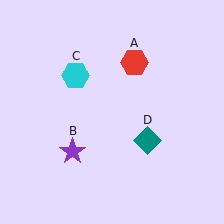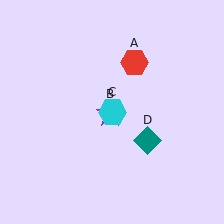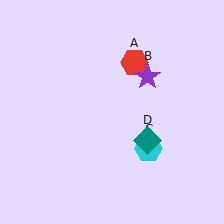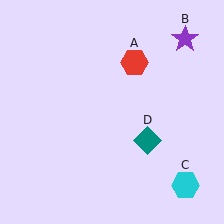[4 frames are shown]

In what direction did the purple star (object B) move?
The purple star (object B) moved up and to the right.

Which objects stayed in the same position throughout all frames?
Red hexagon (object A) and teal diamond (object D) remained stationary.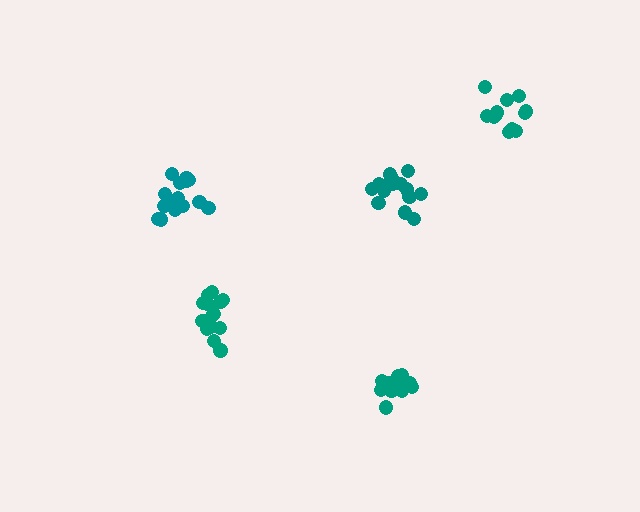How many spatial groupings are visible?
There are 5 spatial groupings.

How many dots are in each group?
Group 1: 12 dots, Group 2: 15 dots, Group 3: 14 dots, Group 4: 14 dots, Group 5: 15 dots (70 total).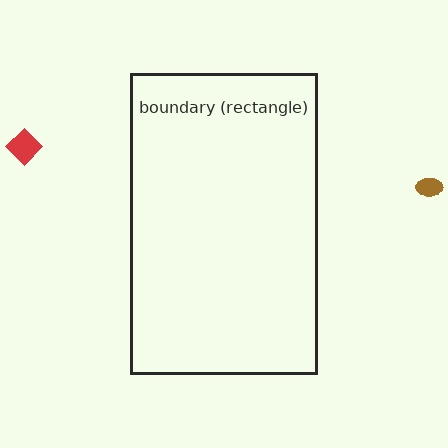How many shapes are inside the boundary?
0 inside, 2 outside.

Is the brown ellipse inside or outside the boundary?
Outside.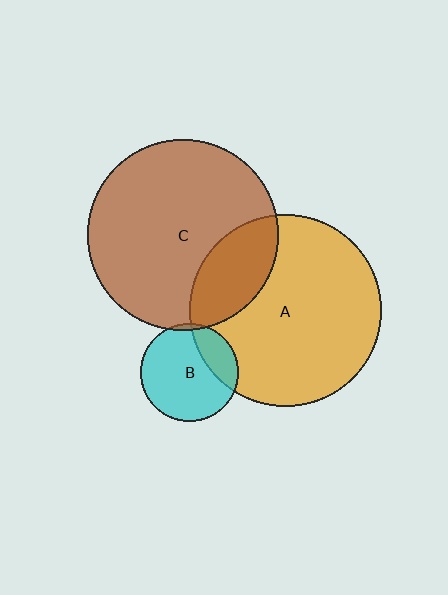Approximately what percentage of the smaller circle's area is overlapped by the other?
Approximately 25%.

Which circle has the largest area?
Circle A (orange).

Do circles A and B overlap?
Yes.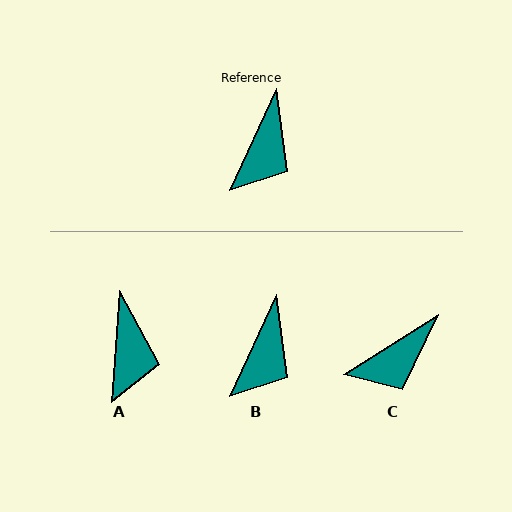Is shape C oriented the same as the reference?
No, it is off by about 33 degrees.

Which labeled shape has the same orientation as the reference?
B.